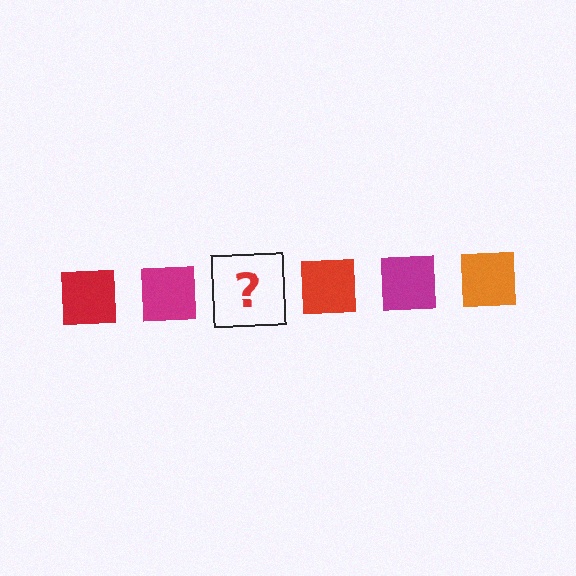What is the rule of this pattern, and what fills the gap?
The rule is that the pattern cycles through red, magenta, orange squares. The gap should be filled with an orange square.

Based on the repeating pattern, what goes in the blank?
The blank should be an orange square.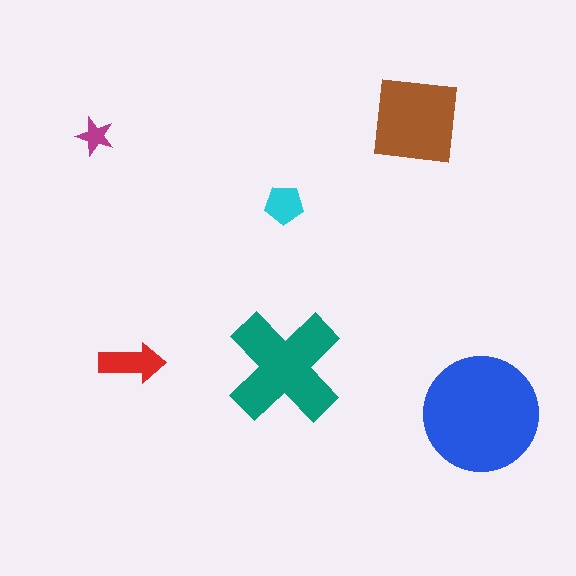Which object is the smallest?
The magenta star.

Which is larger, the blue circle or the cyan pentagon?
The blue circle.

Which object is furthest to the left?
The magenta star is leftmost.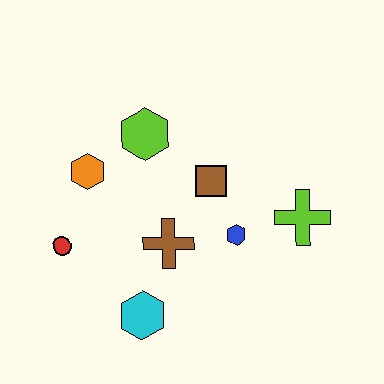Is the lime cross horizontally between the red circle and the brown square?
No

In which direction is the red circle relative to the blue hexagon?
The red circle is to the left of the blue hexagon.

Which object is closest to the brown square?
The blue hexagon is closest to the brown square.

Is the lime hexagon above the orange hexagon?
Yes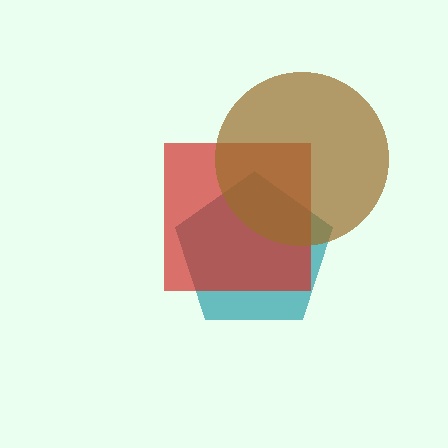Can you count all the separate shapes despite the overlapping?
Yes, there are 3 separate shapes.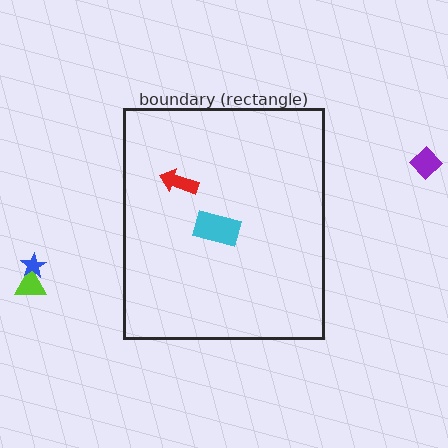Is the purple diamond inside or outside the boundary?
Outside.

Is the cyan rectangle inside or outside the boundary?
Inside.